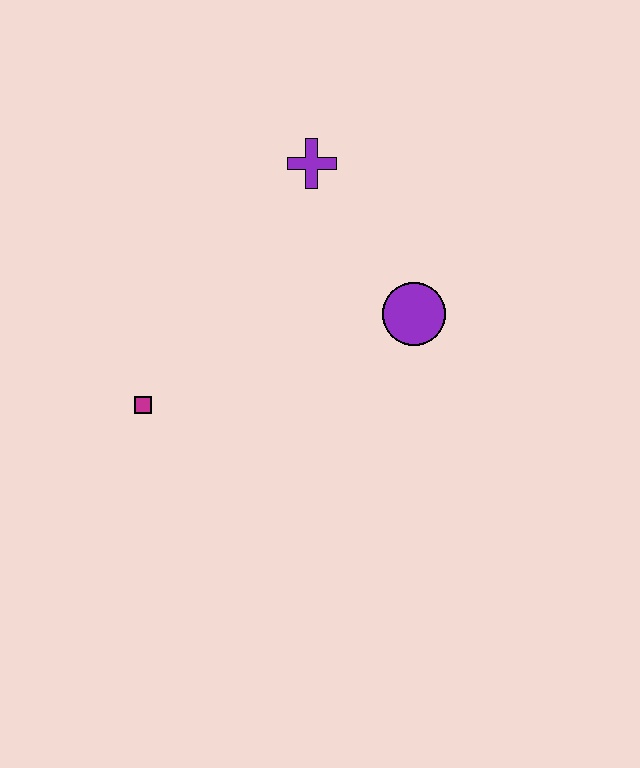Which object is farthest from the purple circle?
The magenta square is farthest from the purple circle.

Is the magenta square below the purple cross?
Yes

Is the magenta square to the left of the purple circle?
Yes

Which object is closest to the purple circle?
The purple cross is closest to the purple circle.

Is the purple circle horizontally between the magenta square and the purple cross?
No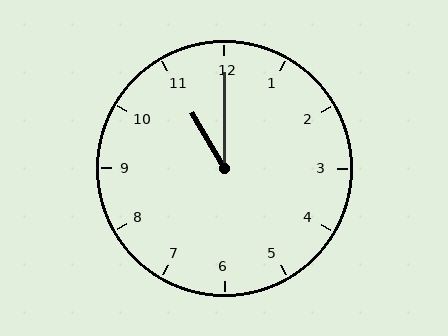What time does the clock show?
11:00.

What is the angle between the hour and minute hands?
Approximately 30 degrees.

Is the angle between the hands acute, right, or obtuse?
It is acute.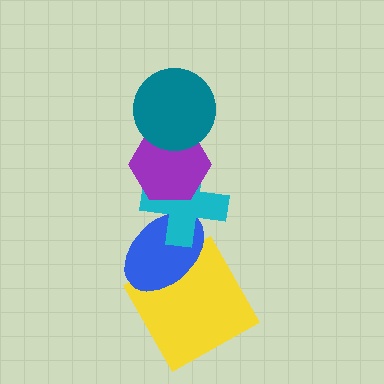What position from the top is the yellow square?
The yellow square is 5th from the top.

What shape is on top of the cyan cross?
The purple hexagon is on top of the cyan cross.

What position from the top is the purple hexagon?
The purple hexagon is 2nd from the top.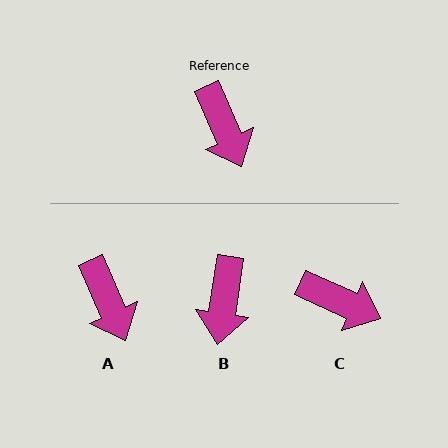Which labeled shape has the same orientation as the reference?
A.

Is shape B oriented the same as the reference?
No, it is off by about 32 degrees.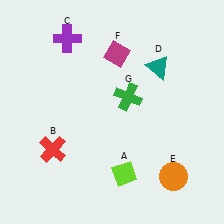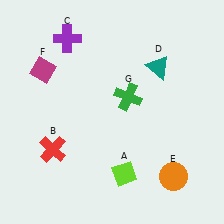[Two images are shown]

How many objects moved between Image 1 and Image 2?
1 object moved between the two images.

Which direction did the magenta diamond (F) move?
The magenta diamond (F) moved left.